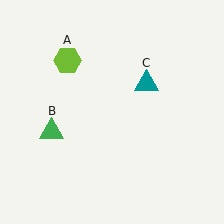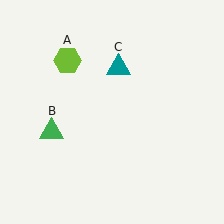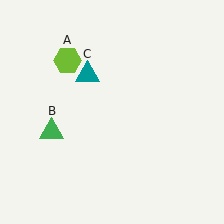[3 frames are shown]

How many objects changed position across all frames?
1 object changed position: teal triangle (object C).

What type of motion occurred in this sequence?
The teal triangle (object C) rotated counterclockwise around the center of the scene.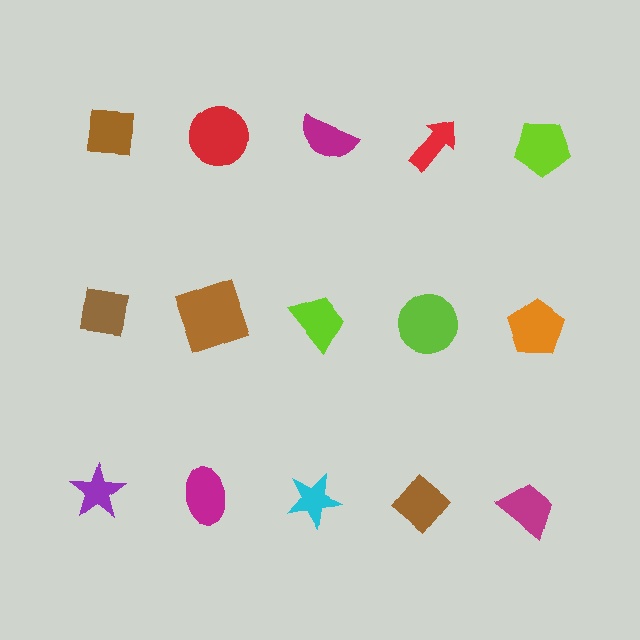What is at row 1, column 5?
A lime pentagon.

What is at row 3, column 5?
A magenta trapezoid.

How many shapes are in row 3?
5 shapes.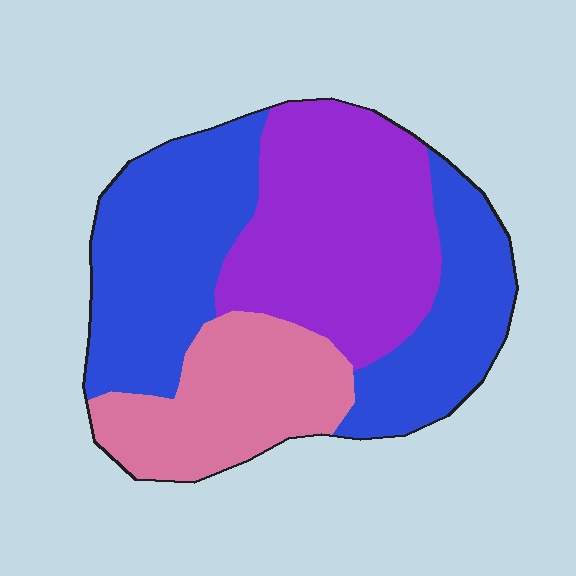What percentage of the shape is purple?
Purple covers around 35% of the shape.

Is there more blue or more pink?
Blue.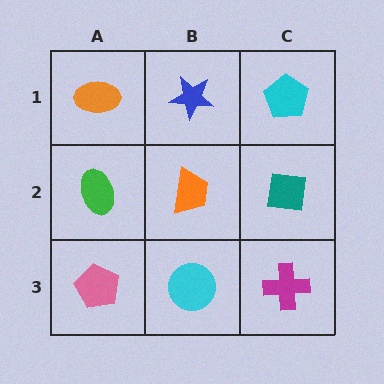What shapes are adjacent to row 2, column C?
A cyan pentagon (row 1, column C), a magenta cross (row 3, column C), an orange trapezoid (row 2, column B).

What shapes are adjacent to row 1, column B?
An orange trapezoid (row 2, column B), an orange ellipse (row 1, column A), a cyan pentagon (row 1, column C).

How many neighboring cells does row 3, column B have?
3.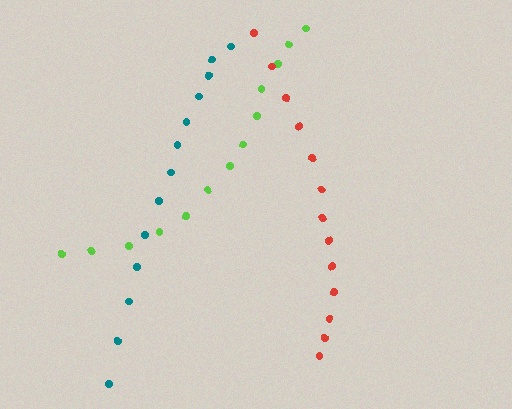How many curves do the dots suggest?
There are 3 distinct paths.